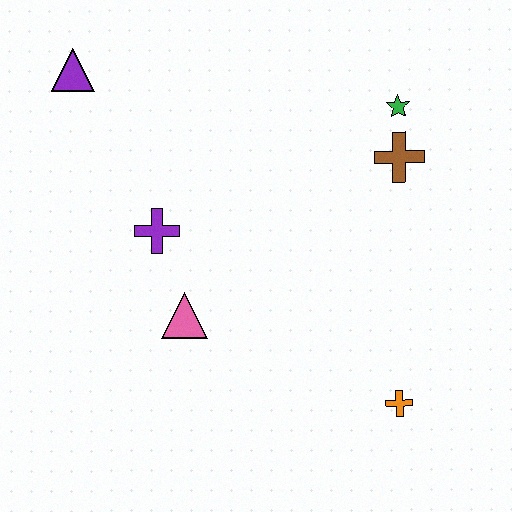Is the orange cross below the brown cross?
Yes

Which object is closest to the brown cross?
The green star is closest to the brown cross.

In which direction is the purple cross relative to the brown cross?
The purple cross is to the left of the brown cross.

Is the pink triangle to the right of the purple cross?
Yes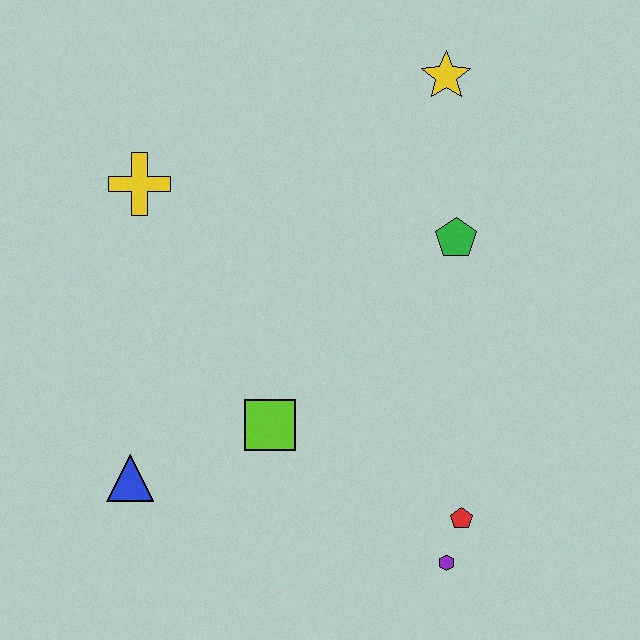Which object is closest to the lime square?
The blue triangle is closest to the lime square.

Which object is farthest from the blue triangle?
The yellow star is farthest from the blue triangle.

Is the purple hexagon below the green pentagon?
Yes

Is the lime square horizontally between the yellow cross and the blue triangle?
No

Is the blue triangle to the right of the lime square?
No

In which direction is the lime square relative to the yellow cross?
The lime square is below the yellow cross.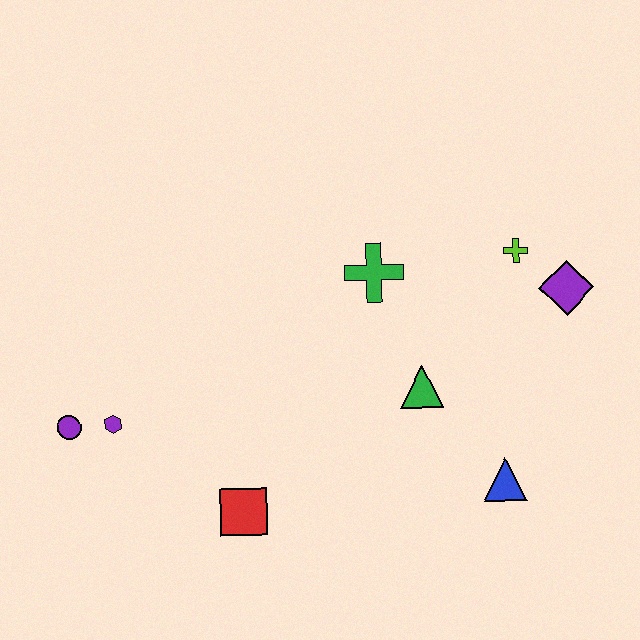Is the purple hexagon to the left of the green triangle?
Yes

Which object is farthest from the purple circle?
The purple diamond is farthest from the purple circle.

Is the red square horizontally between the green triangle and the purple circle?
Yes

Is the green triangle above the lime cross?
No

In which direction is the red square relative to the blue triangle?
The red square is to the left of the blue triangle.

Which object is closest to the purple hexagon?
The purple circle is closest to the purple hexagon.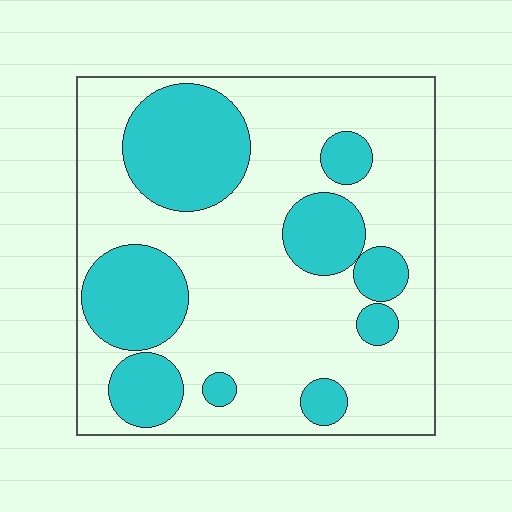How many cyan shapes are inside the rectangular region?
9.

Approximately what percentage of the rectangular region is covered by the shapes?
Approximately 30%.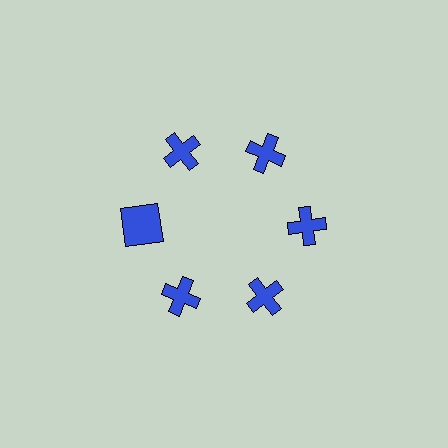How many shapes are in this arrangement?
There are 6 shapes arranged in a ring pattern.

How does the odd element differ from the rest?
It has a different shape: square instead of cross.